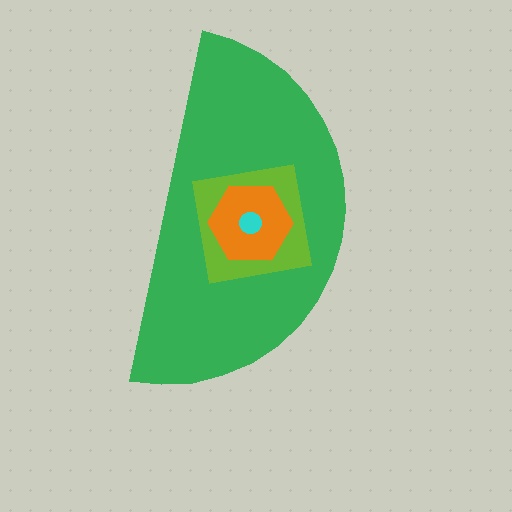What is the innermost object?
The cyan circle.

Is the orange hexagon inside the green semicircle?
Yes.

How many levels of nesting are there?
4.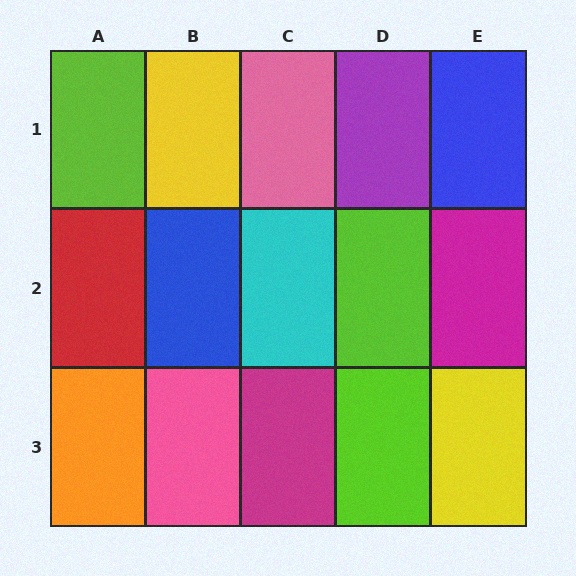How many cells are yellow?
2 cells are yellow.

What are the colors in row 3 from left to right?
Orange, pink, magenta, lime, yellow.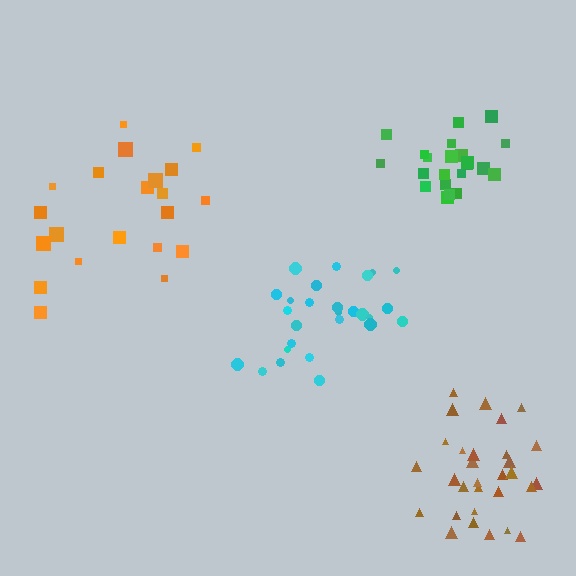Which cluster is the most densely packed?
Brown.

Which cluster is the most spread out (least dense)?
Orange.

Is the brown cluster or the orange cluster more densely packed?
Brown.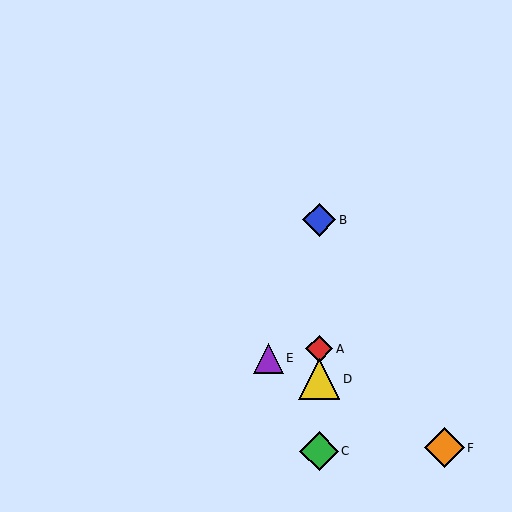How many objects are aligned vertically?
4 objects (A, B, C, D) are aligned vertically.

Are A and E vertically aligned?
No, A is at x≈319 and E is at x≈268.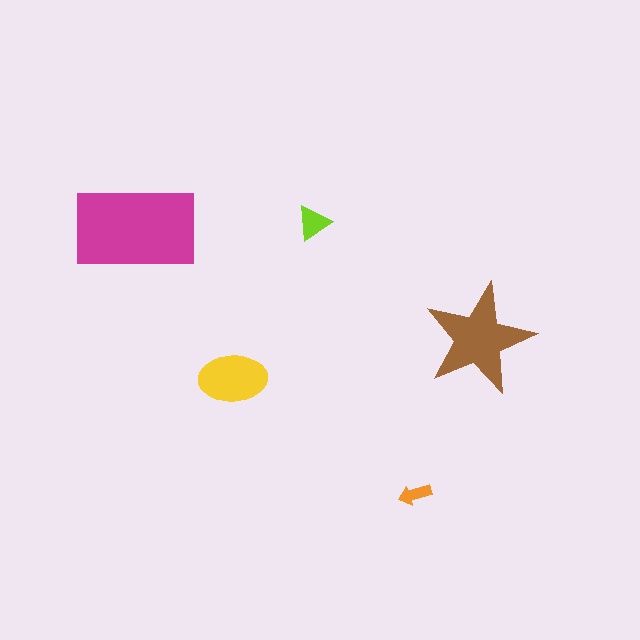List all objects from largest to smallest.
The magenta rectangle, the brown star, the yellow ellipse, the lime triangle, the orange arrow.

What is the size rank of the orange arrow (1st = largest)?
5th.